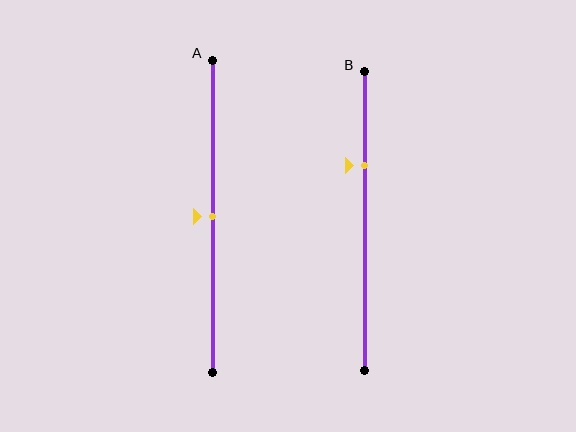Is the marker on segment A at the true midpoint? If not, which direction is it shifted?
Yes, the marker on segment A is at the true midpoint.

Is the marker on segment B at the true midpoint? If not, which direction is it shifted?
No, the marker on segment B is shifted upward by about 19% of the segment length.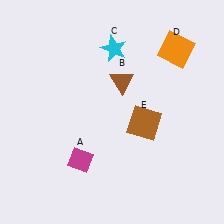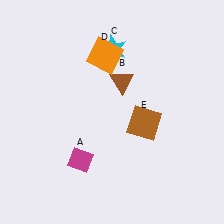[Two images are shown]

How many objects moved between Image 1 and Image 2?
1 object moved between the two images.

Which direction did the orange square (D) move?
The orange square (D) moved left.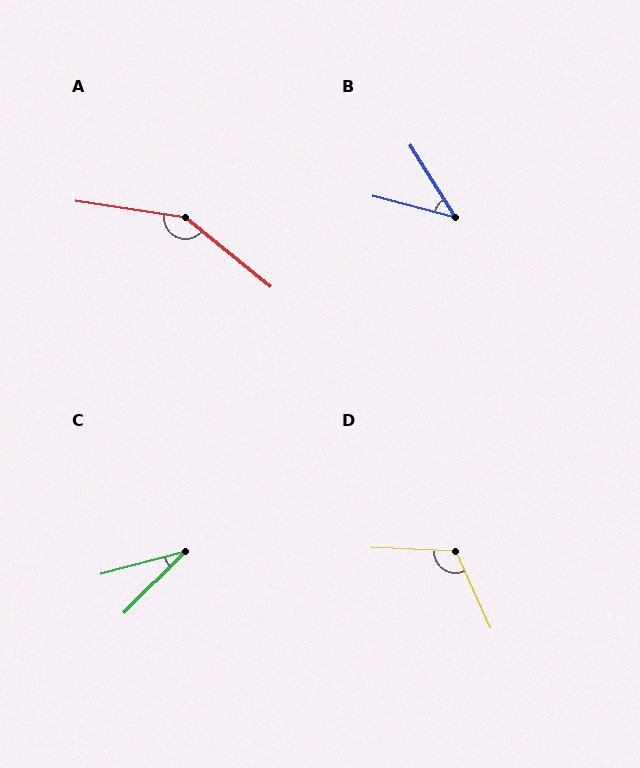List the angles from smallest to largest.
C (30°), B (44°), D (117°), A (149°).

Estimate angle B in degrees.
Approximately 44 degrees.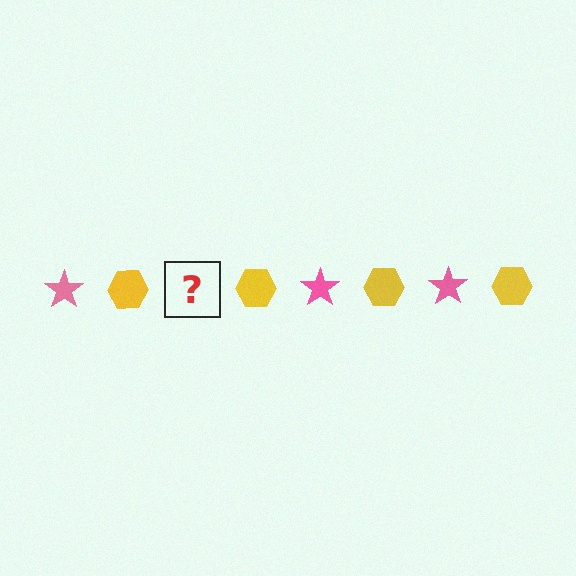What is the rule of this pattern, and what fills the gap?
The rule is that the pattern alternates between pink star and yellow hexagon. The gap should be filled with a pink star.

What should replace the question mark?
The question mark should be replaced with a pink star.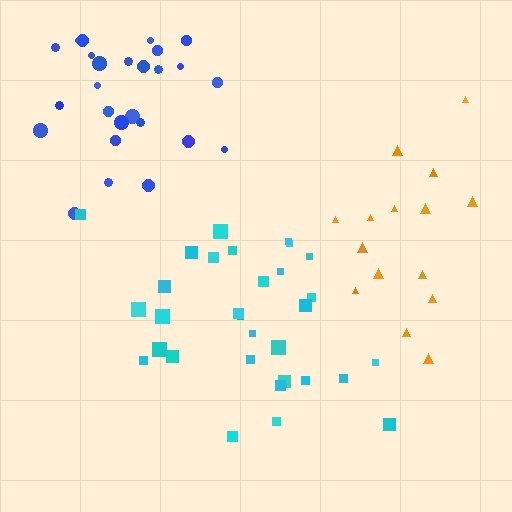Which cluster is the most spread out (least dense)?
Orange.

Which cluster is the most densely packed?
Blue.